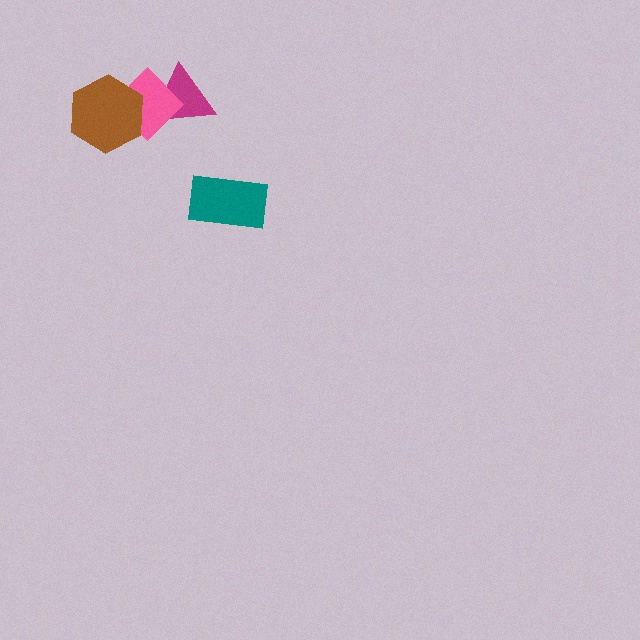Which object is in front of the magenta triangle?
The pink diamond is in front of the magenta triangle.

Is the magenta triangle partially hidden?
Yes, it is partially covered by another shape.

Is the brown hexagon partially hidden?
No, no other shape covers it.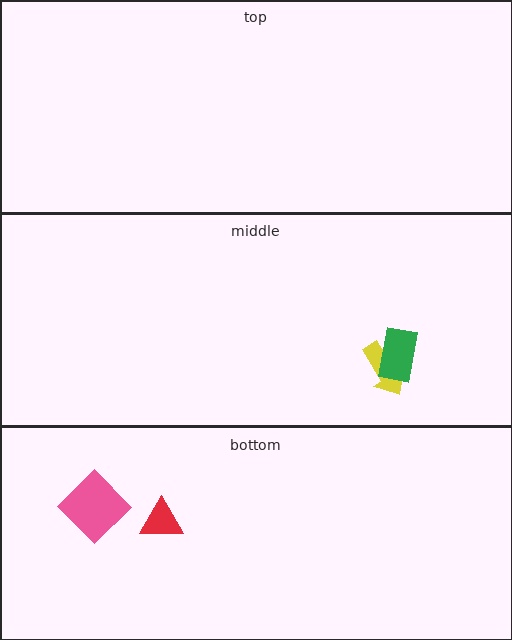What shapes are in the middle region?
The yellow arrow, the green rectangle.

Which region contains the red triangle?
The bottom region.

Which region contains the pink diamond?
The bottom region.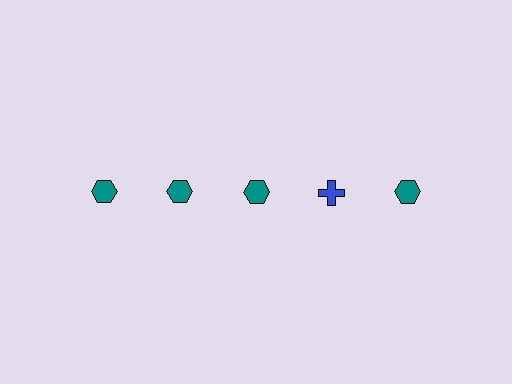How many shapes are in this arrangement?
There are 5 shapes arranged in a grid pattern.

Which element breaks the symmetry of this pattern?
The blue cross in the top row, second from right column breaks the symmetry. All other shapes are teal hexagons.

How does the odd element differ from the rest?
It differs in both color (blue instead of teal) and shape (cross instead of hexagon).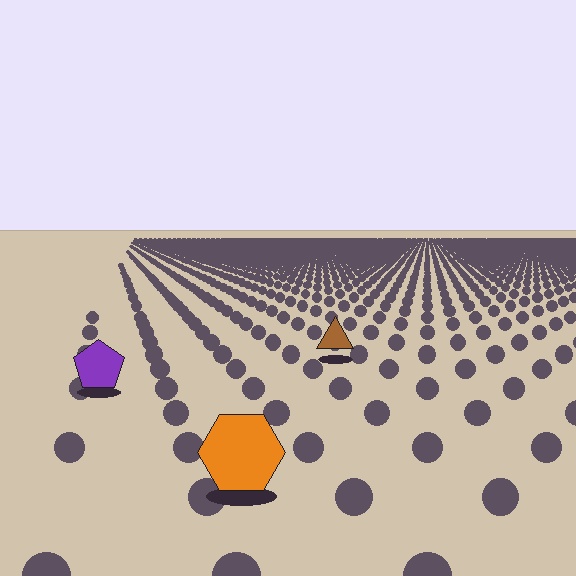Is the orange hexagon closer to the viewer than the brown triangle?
Yes. The orange hexagon is closer — you can tell from the texture gradient: the ground texture is coarser near it.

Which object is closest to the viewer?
The orange hexagon is closest. The texture marks near it are larger and more spread out.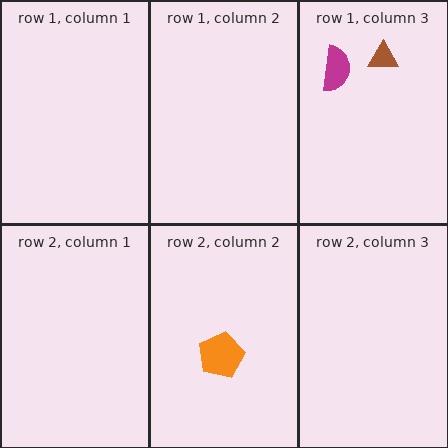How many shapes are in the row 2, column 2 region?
1.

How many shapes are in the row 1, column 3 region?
2.